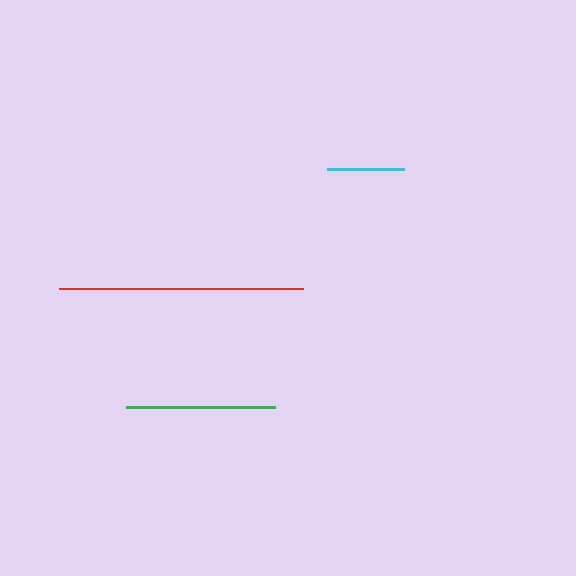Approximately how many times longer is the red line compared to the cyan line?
The red line is approximately 3.2 times the length of the cyan line.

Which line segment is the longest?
The red line is the longest at approximately 244 pixels.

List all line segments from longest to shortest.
From longest to shortest: red, green, cyan.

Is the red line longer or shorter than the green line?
The red line is longer than the green line.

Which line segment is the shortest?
The cyan line is the shortest at approximately 77 pixels.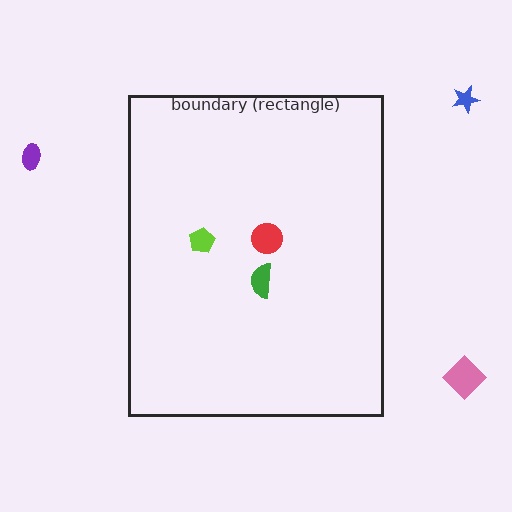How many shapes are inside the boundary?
3 inside, 3 outside.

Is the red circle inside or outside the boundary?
Inside.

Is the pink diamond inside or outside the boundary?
Outside.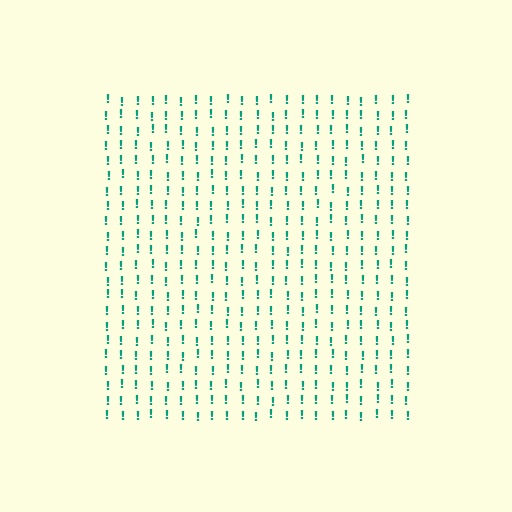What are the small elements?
The small elements are exclamation marks.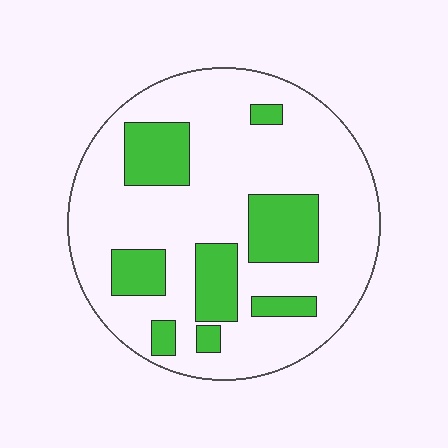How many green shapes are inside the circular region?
8.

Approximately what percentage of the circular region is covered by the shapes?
Approximately 25%.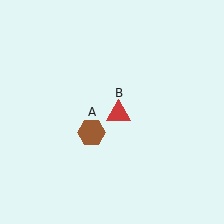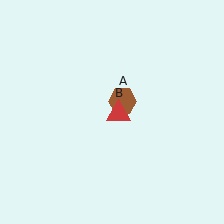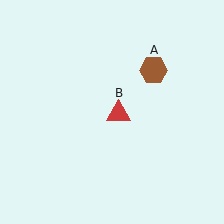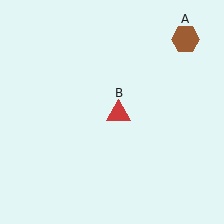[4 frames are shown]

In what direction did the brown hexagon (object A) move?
The brown hexagon (object A) moved up and to the right.